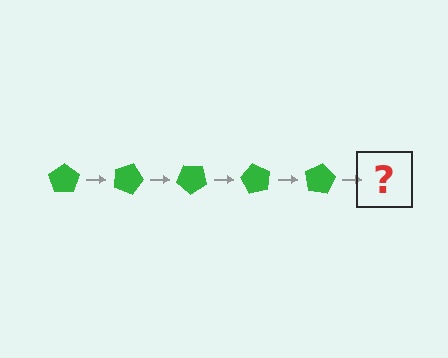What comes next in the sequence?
The next element should be a green pentagon rotated 100 degrees.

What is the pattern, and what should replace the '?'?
The pattern is that the pentagon rotates 20 degrees each step. The '?' should be a green pentagon rotated 100 degrees.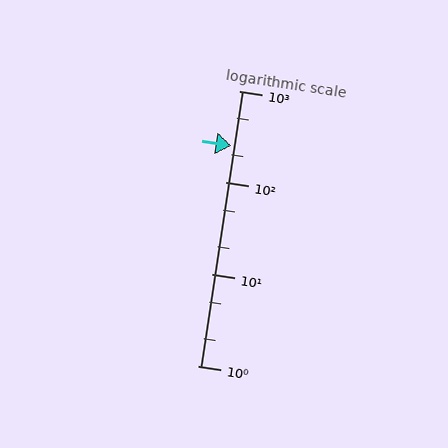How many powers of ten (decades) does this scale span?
The scale spans 3 decades, from 1 to 1000.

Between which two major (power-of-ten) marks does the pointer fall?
The pointer is between 100 and 1000.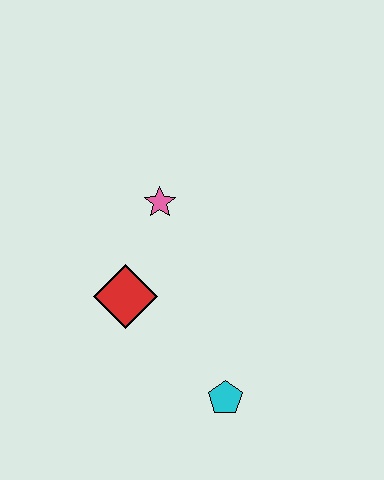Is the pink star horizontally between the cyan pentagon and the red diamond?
Yes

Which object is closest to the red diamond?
The pink star is closest to the red diamond.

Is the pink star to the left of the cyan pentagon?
Yes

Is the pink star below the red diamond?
No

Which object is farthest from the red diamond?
The cyan pentagon is farthest from the red diamond.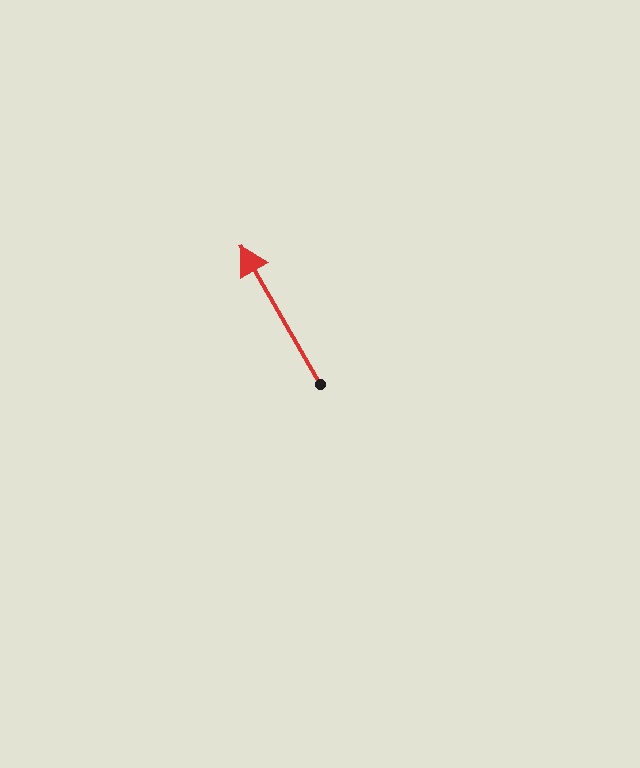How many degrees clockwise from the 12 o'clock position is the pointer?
Approximately 330 degrees.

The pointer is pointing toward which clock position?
Roughly 11 o'clock.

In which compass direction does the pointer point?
Northwest.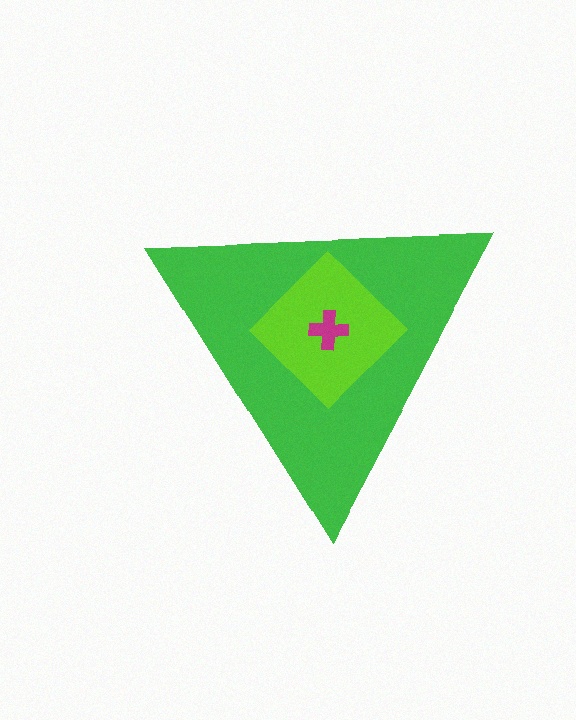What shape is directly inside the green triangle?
The lime diamond.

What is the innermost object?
The magenta cross.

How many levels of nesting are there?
3.